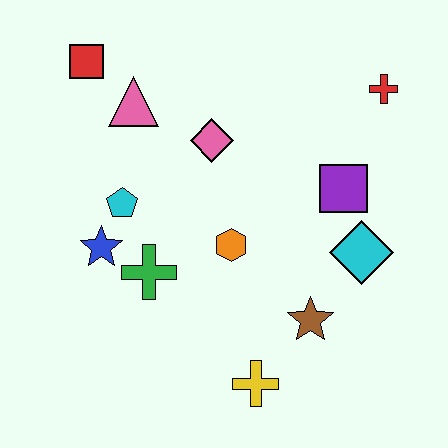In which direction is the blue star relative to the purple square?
The blue star is to the left of the purple square.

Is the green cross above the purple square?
No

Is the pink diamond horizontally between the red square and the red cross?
Yes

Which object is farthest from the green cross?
The red cross is farthest from the green cross.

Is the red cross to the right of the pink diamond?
Yes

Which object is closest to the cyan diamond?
The purple square is closest to the cyan diamond.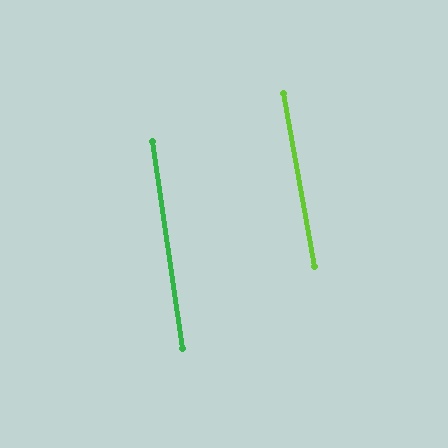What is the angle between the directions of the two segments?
Approximately 2 degrees.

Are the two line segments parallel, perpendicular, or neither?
Parallel — their directions differ by only 1.7°.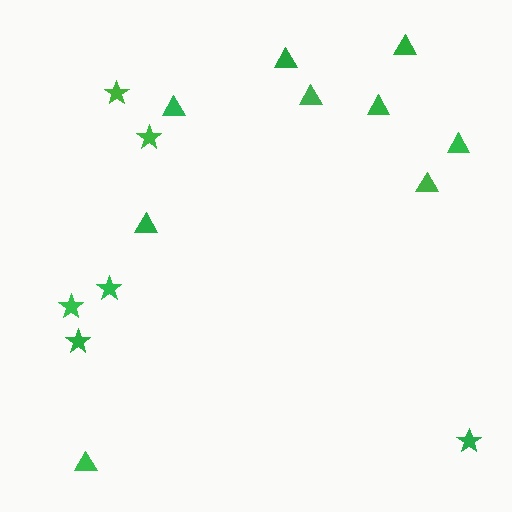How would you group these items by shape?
There are 2 groups: one group of triangles (9) and one group of stars (6).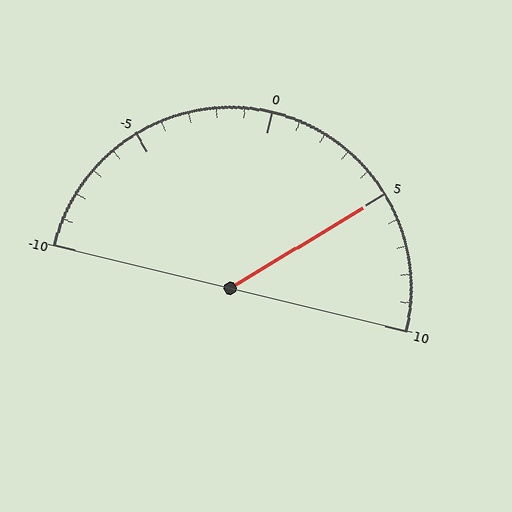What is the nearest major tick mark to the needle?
The nearest major tick mark is 5.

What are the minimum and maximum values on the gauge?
The gauge ranges from -10 to 10.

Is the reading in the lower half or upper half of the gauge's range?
The reading is in the upper half of the range (-10 to 10).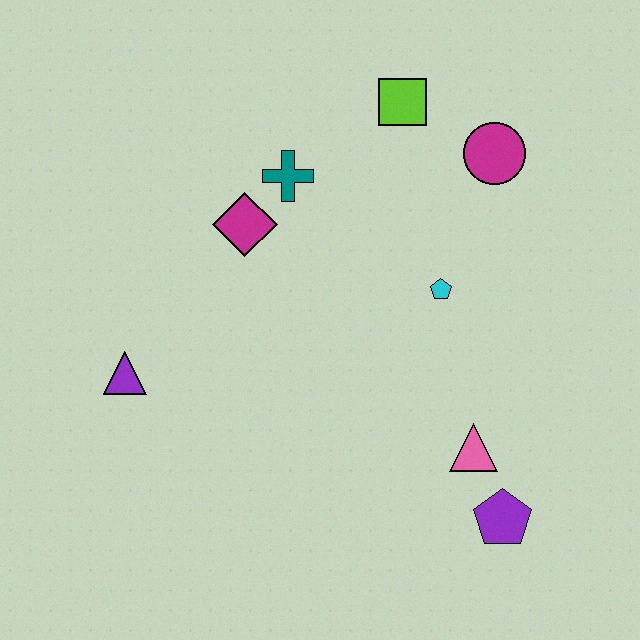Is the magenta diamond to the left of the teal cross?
Yes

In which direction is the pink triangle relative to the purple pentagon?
The pink triangle is above the purple pentagon.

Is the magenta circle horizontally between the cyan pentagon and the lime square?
No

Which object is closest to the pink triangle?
The purple pentagon is closest to the pink triangle.